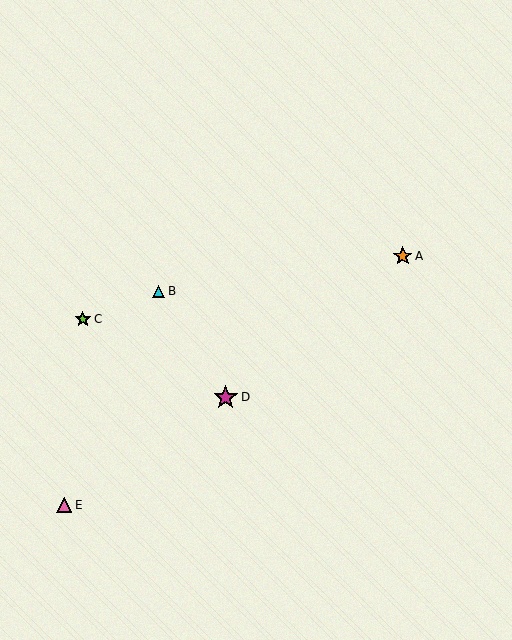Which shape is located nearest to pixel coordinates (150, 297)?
The cyan triangle (labeled B) at (158, 291) is nearest to that location.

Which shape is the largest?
The magenta star (labeled D) is the largest.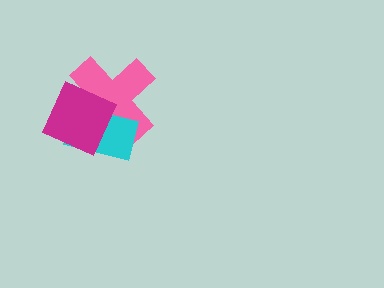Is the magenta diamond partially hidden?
No, no other shape covers it.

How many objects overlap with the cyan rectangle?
2 objects overlap with the cyan rectangle.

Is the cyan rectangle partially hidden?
Yes, it is partially covered by another shape.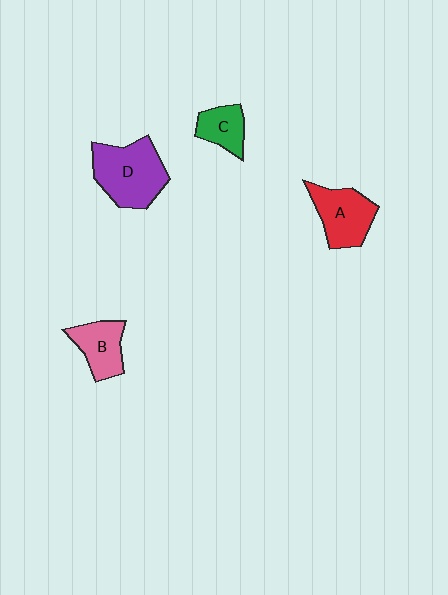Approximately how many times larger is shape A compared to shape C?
Approximately 1.6 times.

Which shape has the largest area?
Shape D (purple).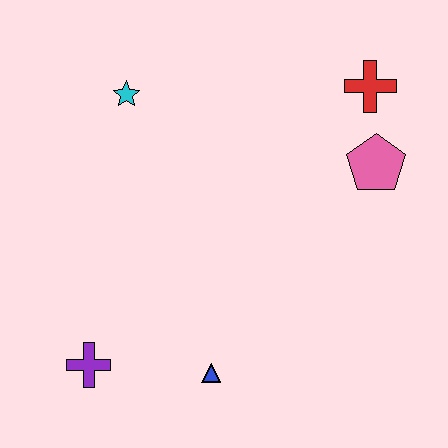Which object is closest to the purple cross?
The blue triangle is closest to the purple cross.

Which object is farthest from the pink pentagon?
The purple cross is farthest from the pink pentagon.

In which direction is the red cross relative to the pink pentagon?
The red cross is above the pink pentagon.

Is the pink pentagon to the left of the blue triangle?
No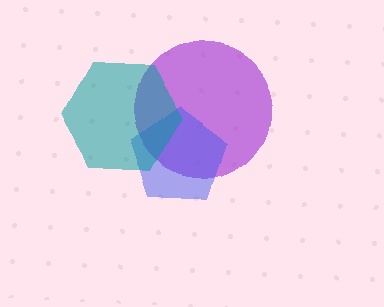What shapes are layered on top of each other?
The layered shapes are: a purple circle, a blue pentagon, a teal hexagon.